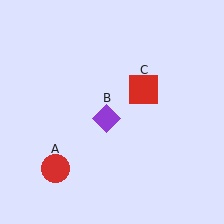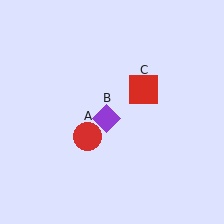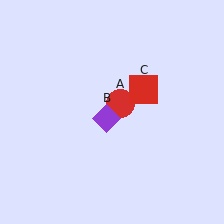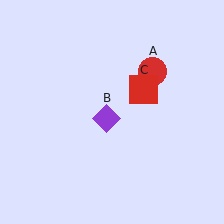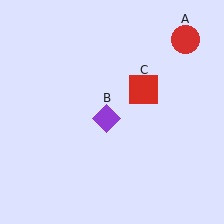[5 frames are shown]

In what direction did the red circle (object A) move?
The red circle (object A) moved up and to the right.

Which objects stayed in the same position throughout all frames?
Purple diamond (object B) and red square (object C) remained stationary.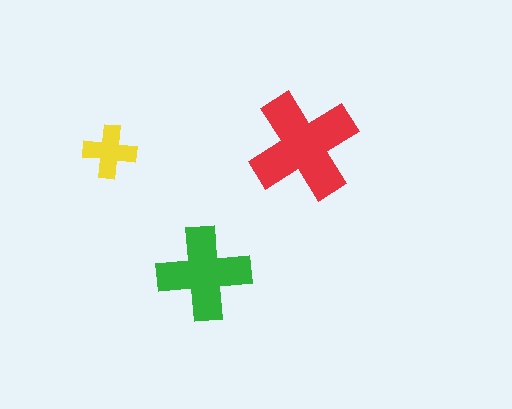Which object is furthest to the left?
The yellow cross is leftmost.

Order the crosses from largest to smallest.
the red one, the green one, the yellow one.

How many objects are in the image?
There are 3 objects in the image.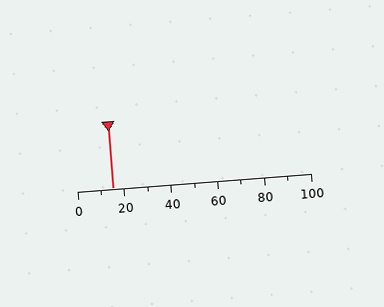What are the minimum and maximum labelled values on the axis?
The axis runs from 0 to 100.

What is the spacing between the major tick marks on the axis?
The major ticks are spaced 20 apart.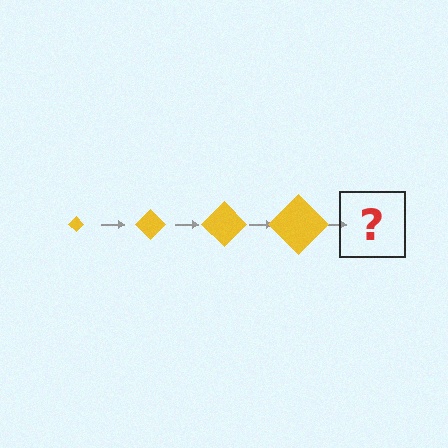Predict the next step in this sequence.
The next step is a yellow diamond, larger than the previous one.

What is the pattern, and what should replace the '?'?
The pattern is that the diamond gets progressively larger each step. The '?' should be a yellow diamond, larger than the previous one.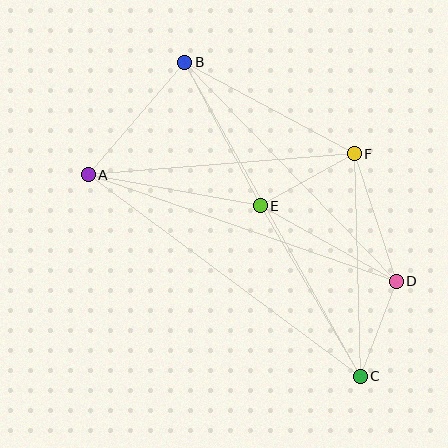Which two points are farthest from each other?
Points B and C are farthest from each other.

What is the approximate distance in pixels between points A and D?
The distance between A and D is approximately 326 pixels.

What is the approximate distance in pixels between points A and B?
The distance between A and B is approximately 148 pixels.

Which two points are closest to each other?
Points C and D are closest to each other.